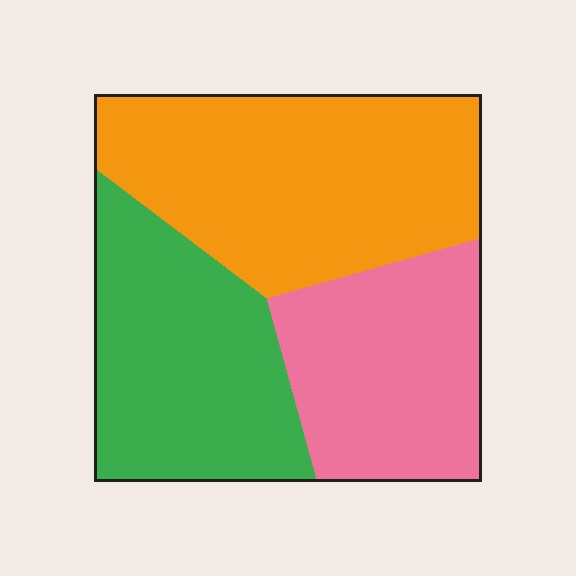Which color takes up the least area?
Pink, at roughly 30%.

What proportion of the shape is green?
Green takes up about one third (1/3) of the shape.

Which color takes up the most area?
Orange, at roughly 40%.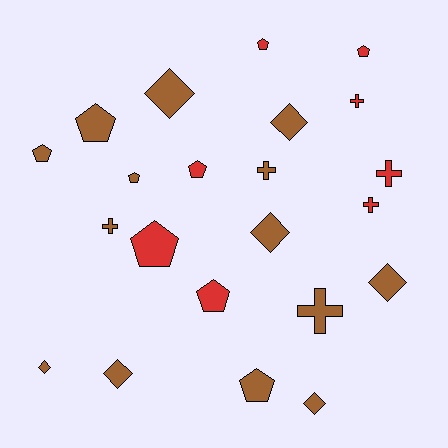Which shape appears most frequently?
Pentagon, with 9 objects.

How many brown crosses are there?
There are 3 brown crosses.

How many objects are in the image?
There are 22 objects.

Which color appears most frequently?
Brown, with 14 objects.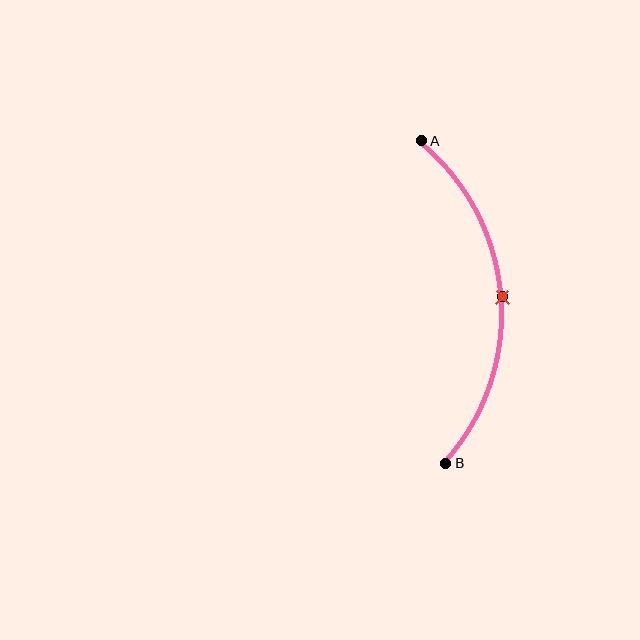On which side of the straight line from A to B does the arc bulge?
The arc bulges to the right of the straight line connecting A and B.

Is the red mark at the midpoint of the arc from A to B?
Yes. The red mark lies on the arc at equal arc-length from both A and B — it is the arc midpoint.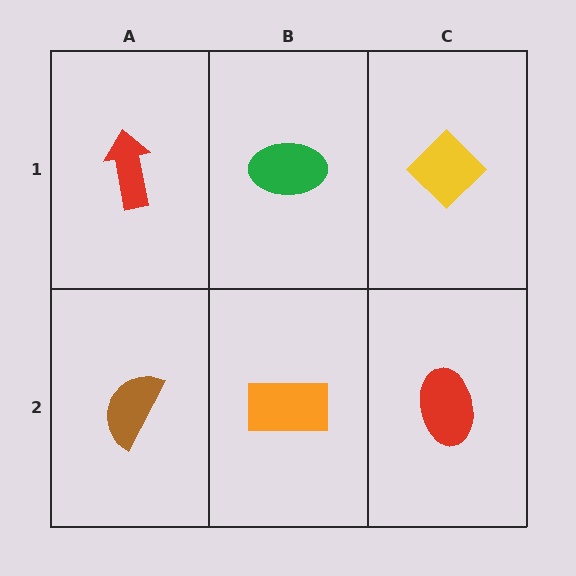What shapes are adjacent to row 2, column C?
A yellow diamond (row 1, column C), an orange rectangle (row 2, column B).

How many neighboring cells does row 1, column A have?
2.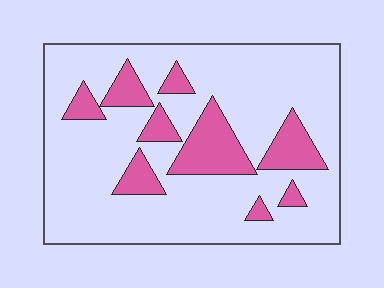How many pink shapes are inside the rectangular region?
9.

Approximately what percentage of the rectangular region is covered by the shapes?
Approximately 20%.